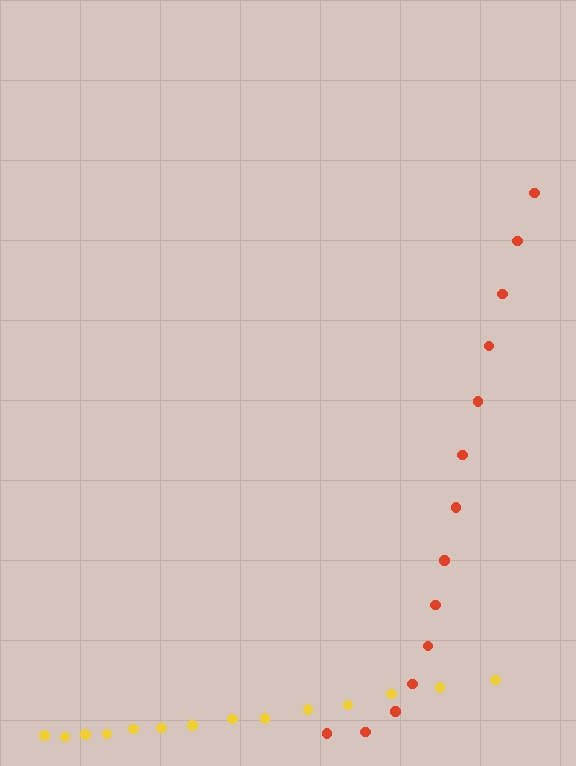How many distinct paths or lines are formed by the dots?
There are 2 distinct paths.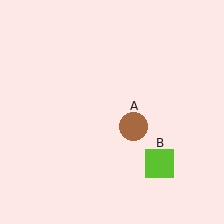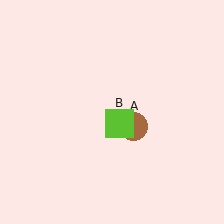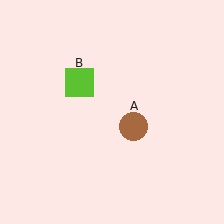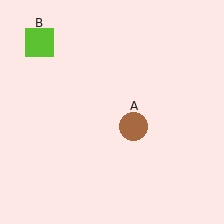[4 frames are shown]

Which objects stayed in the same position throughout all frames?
Brown circle (object A) remained stationary.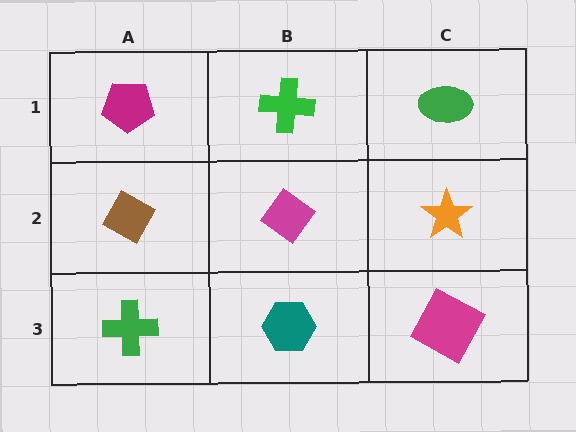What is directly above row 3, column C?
An orange star.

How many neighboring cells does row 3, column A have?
2.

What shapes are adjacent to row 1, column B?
A magenta diamond (row 2, column B), a magenta pentagon (row 1, column A), a green ellipse (row 1, column C).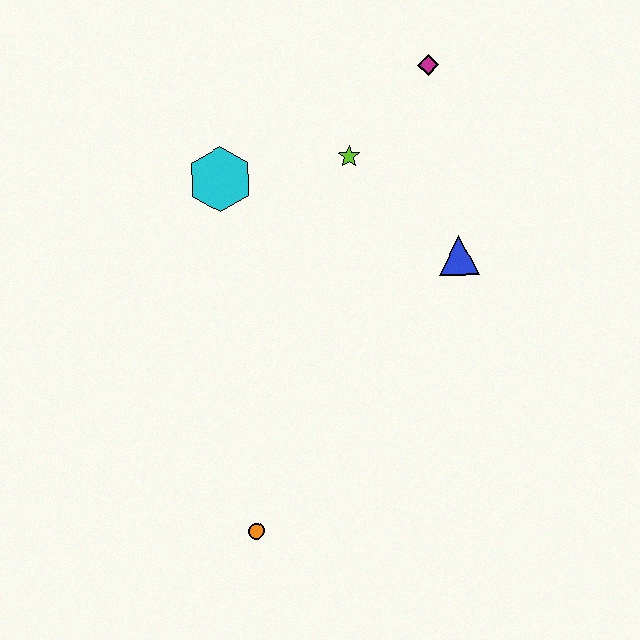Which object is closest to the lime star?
The magenta diamond is closest to the lime star.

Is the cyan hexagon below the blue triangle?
No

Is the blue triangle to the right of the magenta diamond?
Yes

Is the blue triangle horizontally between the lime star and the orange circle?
No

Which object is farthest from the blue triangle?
The orange circle is farthest from the blue triangle.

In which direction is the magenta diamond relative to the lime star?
The magenta diamond is above the lime star.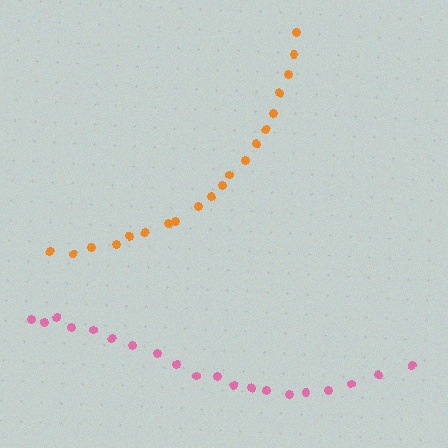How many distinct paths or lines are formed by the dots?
There are 2 distinct paths.